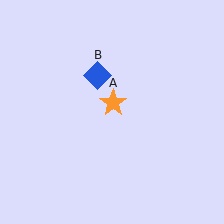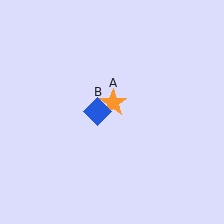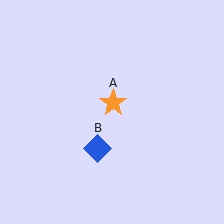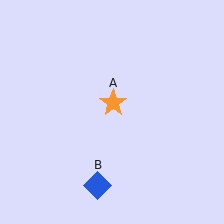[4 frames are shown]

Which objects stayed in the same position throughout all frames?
Orange star (object A) remained stationary.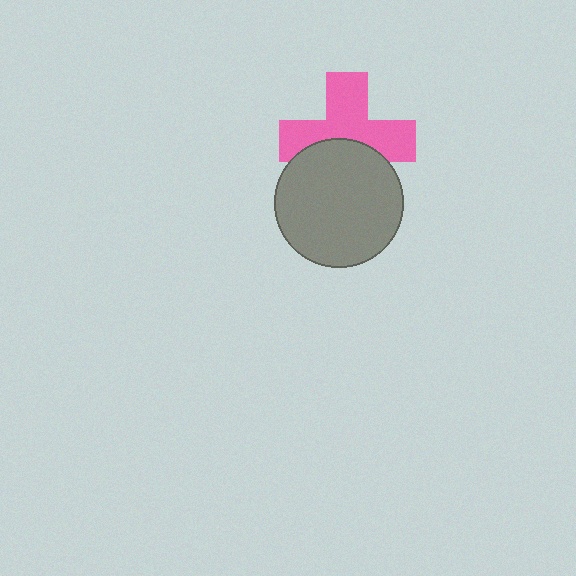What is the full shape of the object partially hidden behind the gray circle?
The partially hidden object is a pink cross.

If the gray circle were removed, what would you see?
You would see the complete pink cross.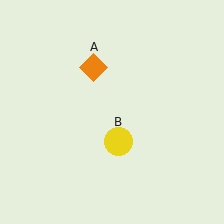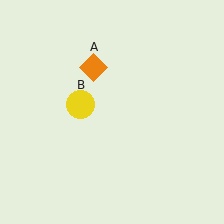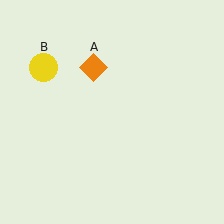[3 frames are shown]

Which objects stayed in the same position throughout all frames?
Orange diamond (object A) remained stationary.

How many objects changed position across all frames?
1 object changed position: yellow circle (object B).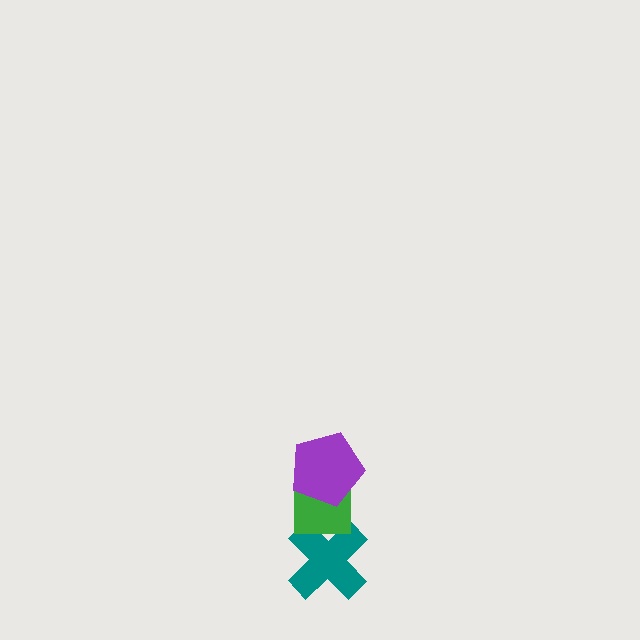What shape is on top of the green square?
The purple pentagon is on top of the green square.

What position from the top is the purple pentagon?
The purple pentagon is 1st from the top.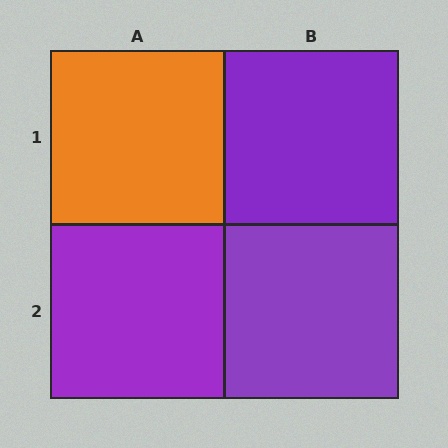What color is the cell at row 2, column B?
Purple.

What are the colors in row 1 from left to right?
Orange, purple.